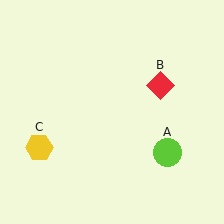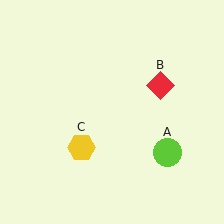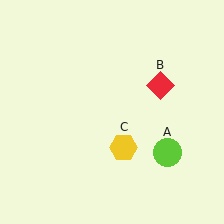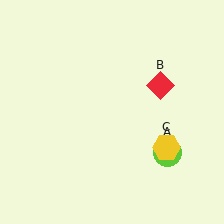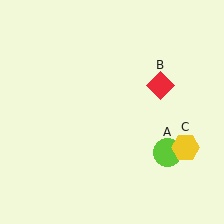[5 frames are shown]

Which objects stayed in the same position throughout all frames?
Lime circle (object A) and red diamond (object B) remained stationary.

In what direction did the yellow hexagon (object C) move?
The yellow hexagon (object C) moved right.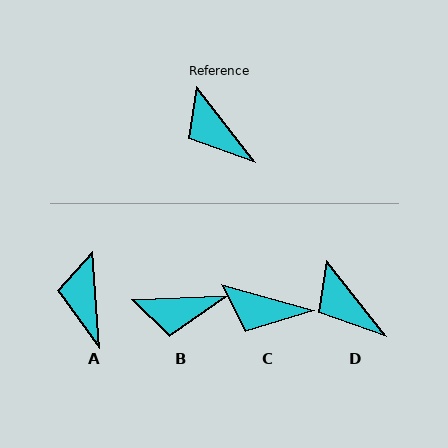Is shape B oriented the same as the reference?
No, it is off by about 54 degrees.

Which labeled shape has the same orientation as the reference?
D.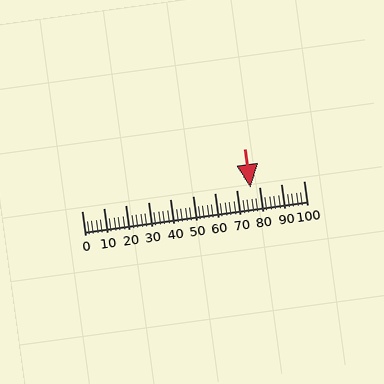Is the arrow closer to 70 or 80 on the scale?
The arrow is closer to 80.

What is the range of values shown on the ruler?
The ruler shows values from 0 to 100.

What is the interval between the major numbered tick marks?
The major tick marks are spaced 10 units apart.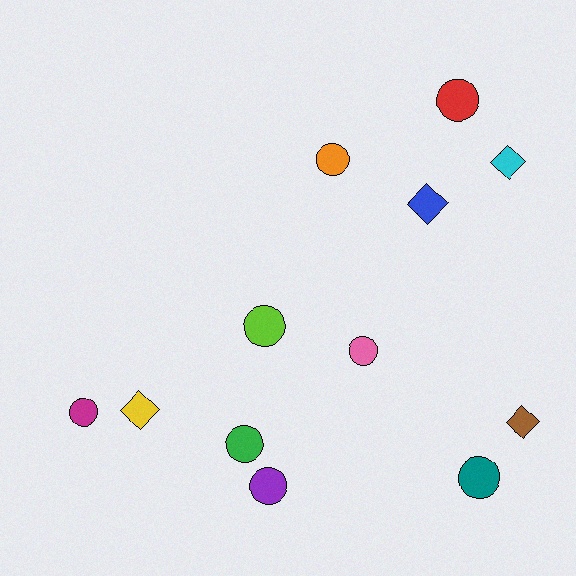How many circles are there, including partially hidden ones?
There are 8 circles.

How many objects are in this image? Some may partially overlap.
There are 12 objects.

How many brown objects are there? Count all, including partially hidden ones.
There is 1 brown object.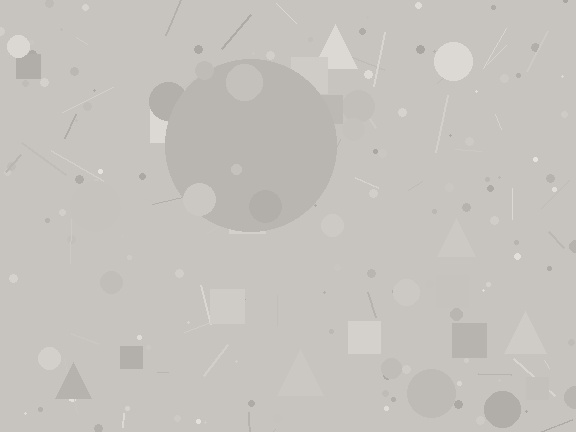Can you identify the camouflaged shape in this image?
The camouflaged shape is a circle.